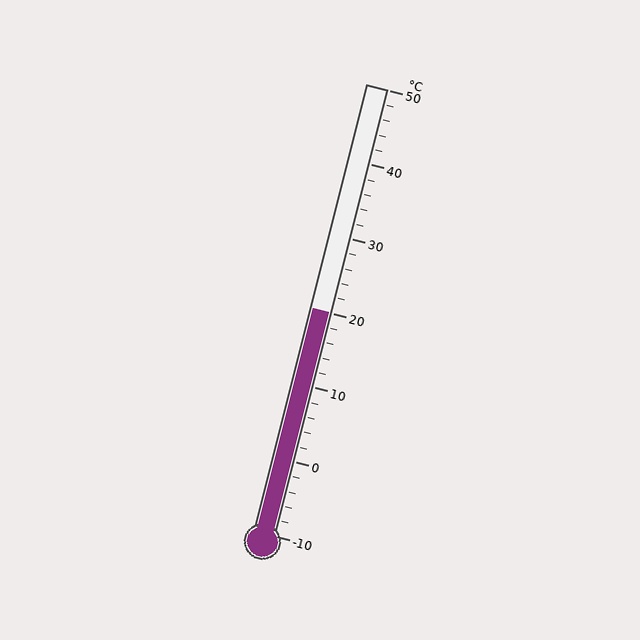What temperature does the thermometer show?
The thermometer shows approximately 20°C.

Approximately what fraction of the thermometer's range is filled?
The thermometer is filled to approximately 50% of its range.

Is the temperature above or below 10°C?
The temperature is above 10°C.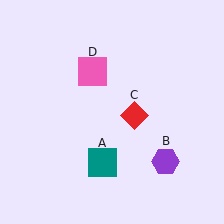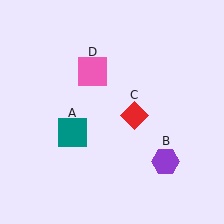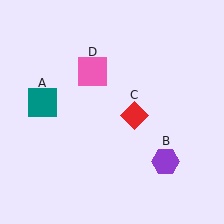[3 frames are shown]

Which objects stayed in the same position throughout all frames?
Purple hexagon (object B) and red diamond (object C) and pink square (object D) remained stationary.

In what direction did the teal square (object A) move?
The teal square (object A) moved up and to the left.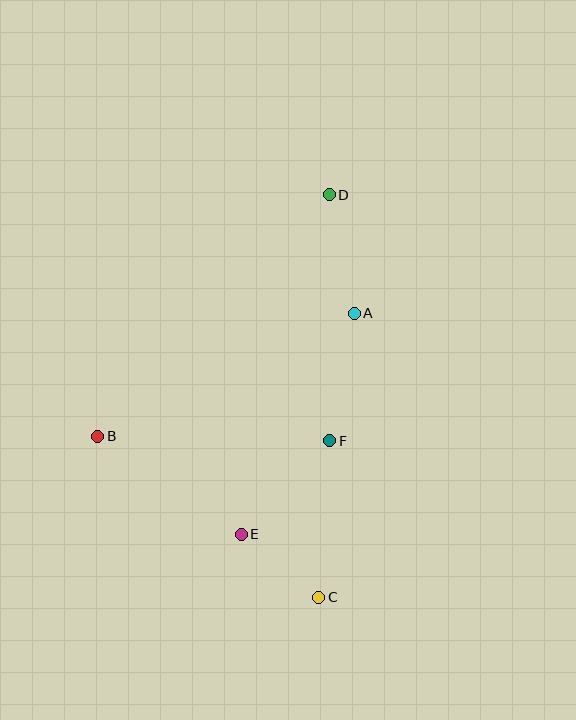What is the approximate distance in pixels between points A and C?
The distance between A and C is approximately 286 pixels.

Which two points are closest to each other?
Points C and E are closest to each other.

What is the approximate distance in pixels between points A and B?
The distance between A and B is approximately 285 pixels.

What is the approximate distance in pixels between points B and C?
The distance between B and C is approximately 274 pixels.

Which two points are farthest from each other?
Points C and D are farthest from each other.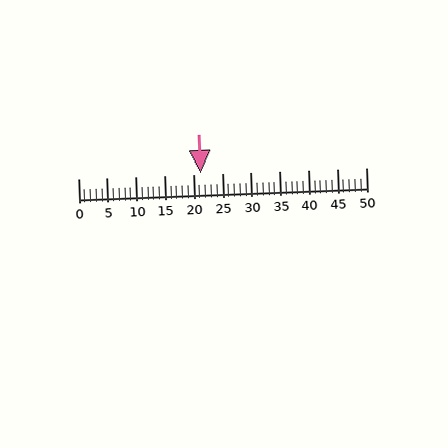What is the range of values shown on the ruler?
The ruler shows values from 0 to 50.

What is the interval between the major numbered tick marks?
The major tick marks are spaced 5 units apart.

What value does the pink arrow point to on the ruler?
The pink arrow points to approximately 21.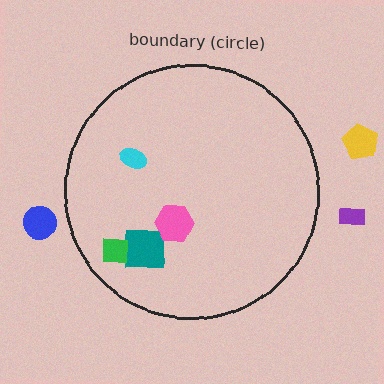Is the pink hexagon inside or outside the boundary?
Inside.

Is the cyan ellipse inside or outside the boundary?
Inside.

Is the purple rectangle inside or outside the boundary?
Outside.